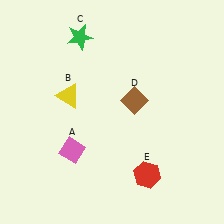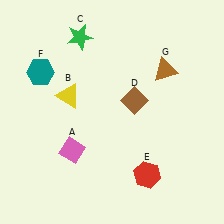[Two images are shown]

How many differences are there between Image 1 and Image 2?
There are 2 differences between the two images.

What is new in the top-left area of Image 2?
A teal hexagon (F) was added in the top-left area of Image 2.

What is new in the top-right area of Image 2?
A brown triangle (G) was added in the top-right area of Image 2.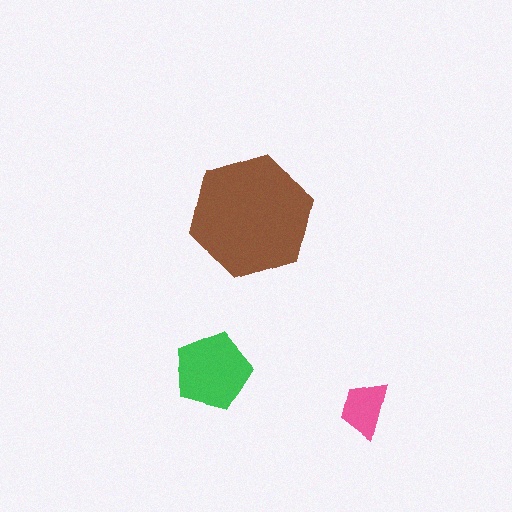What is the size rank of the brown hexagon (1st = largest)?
1st.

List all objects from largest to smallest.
The brown hexagon, the green pentagon, the pink trapezoid.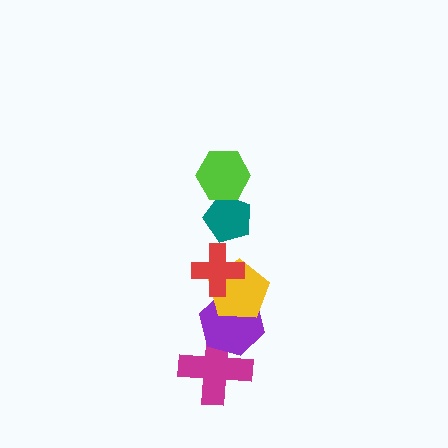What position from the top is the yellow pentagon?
The yellow pentagon is 4th from the top.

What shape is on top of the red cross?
The teal pentagon is on top of the red cross.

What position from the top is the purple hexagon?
The purple hexagon is 5th from the top.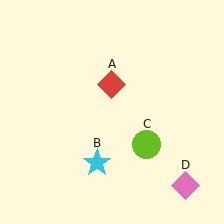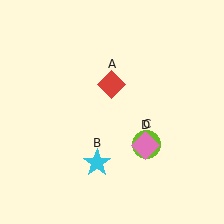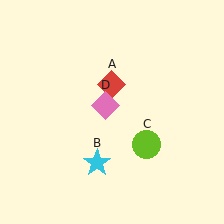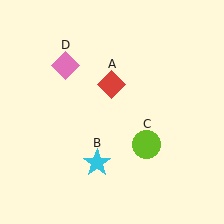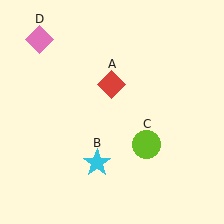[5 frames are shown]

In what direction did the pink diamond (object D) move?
The pink diamond (object D) moved up and to the left.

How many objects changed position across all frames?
1 object changed position: pink diamond (object D).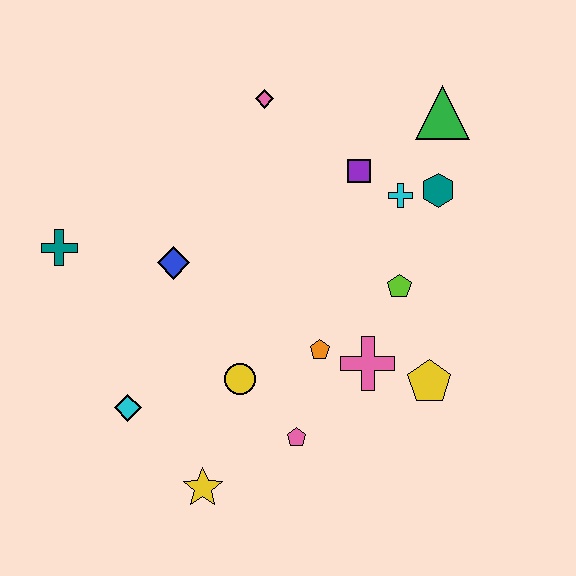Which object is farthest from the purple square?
The yellow star is farthest from the purple square.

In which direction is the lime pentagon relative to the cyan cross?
The lime pentagon is below the cyan cross.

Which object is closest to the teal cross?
The blue diamond is closest to the teal cross.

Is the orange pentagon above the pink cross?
Yes